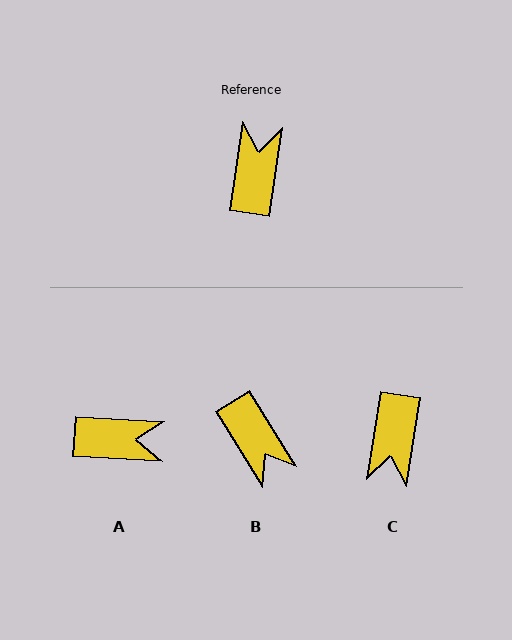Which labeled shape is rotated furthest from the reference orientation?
C, about 179 degrees away.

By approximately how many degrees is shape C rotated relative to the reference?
Approximately 179 degrees counter-clockwise.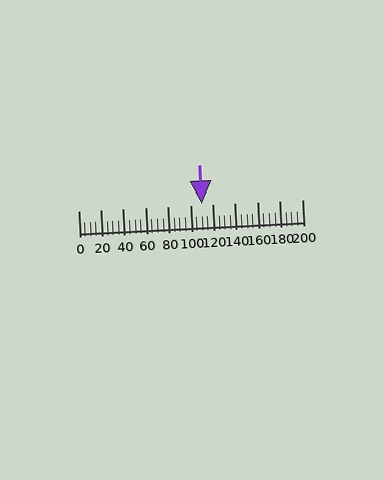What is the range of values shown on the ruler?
The ruler shows values from 0 to 200.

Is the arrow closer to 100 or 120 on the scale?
The arrow is closer to 120.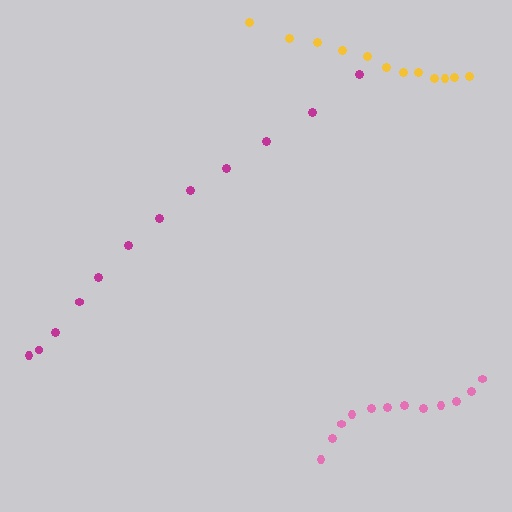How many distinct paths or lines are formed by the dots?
There are 3 distinct paths.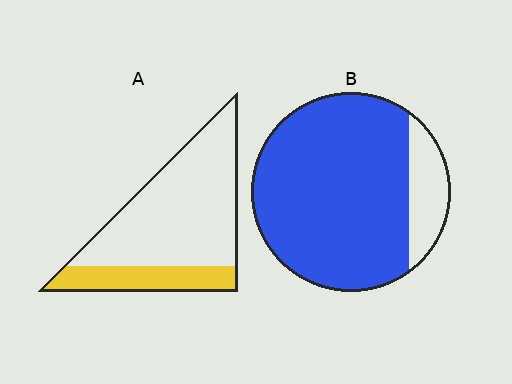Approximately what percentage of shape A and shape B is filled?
A is approximately 25% and B is approximately 85%.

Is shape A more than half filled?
No.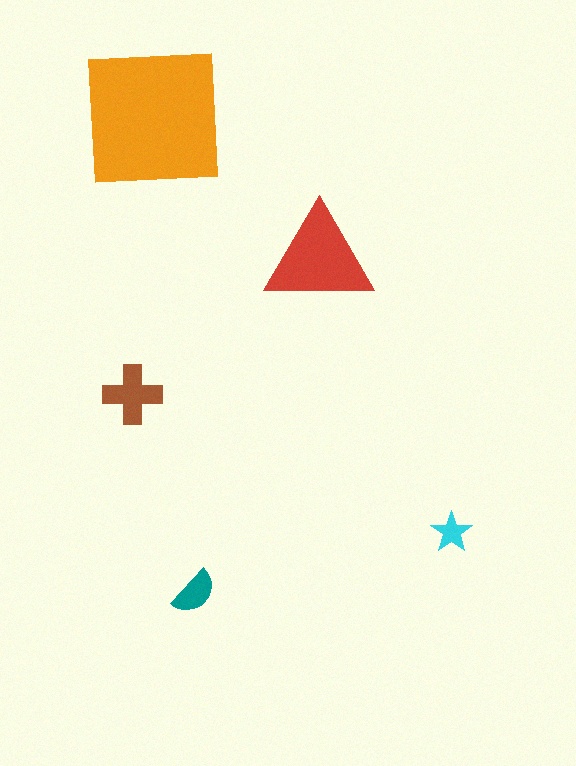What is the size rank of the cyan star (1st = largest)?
5th.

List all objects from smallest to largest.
The cyan star, the teal semicircle, the brown cross, the red triangle, the orange square.